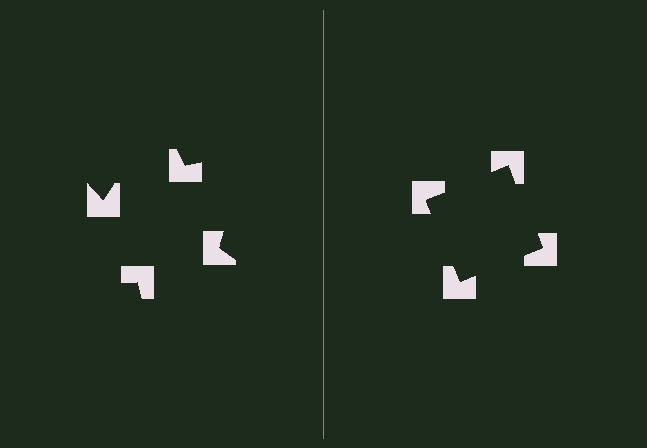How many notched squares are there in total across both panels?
8 — 4 on each side.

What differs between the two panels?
The notched squares are positioned identically on both sides; only the wedge orientations differ. On the right they align to a square; on the left they are misaligned.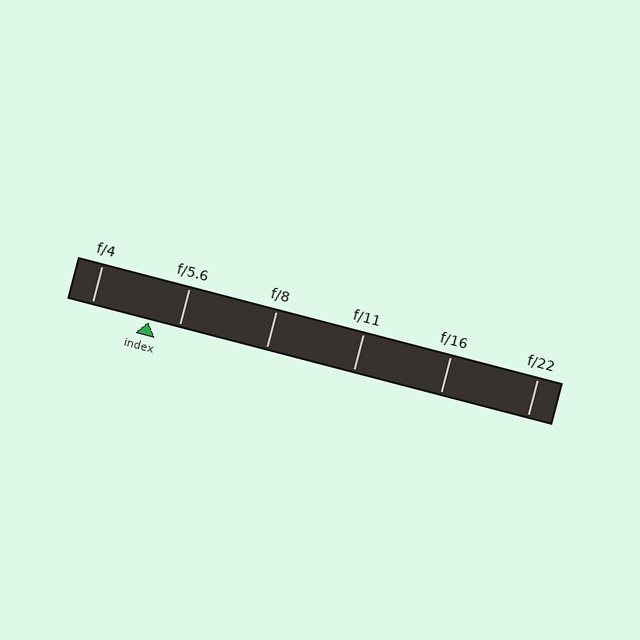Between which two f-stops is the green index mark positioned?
The index mark is between f/4 and f/5.6.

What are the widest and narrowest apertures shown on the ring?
The widest aperture shown is f/4 and the narrowest is f/22.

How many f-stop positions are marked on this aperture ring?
There are 6 f-stop positions marked.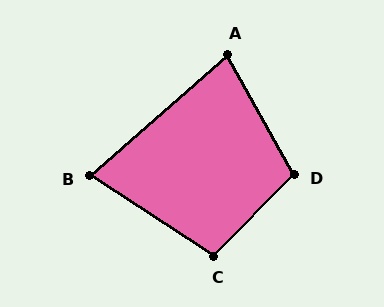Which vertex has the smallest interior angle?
B, at approximately 74 degrees.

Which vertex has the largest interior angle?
D, at approximately 106 degrees.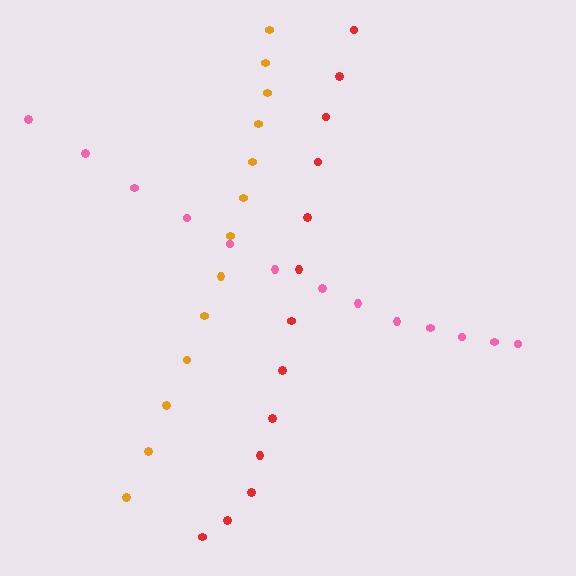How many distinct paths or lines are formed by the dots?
There are 3 distinct paths.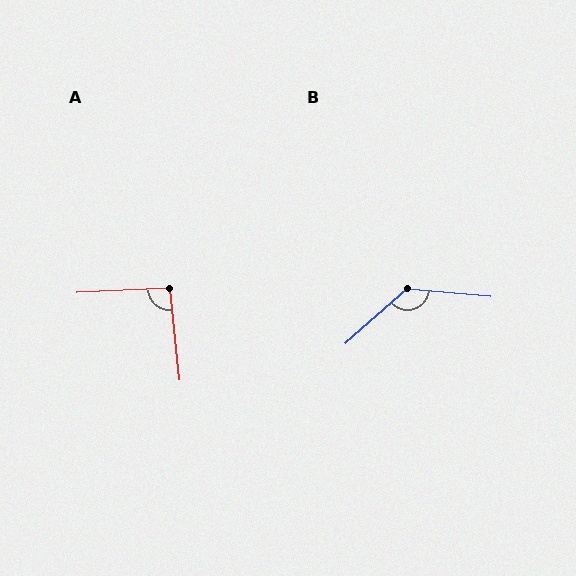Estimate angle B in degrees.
Approximately 134 degrees.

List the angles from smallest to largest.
A (93°), B (134°).